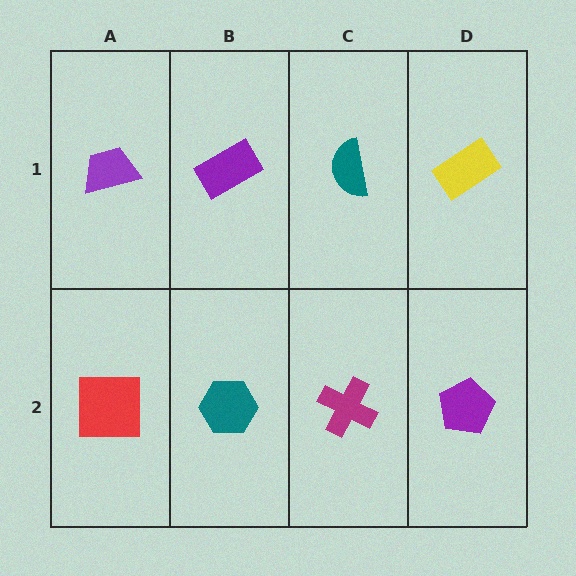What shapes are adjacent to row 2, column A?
A purple trapezoid (row 1, column A), a teal hexagon (row 2, column B).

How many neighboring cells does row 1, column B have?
3.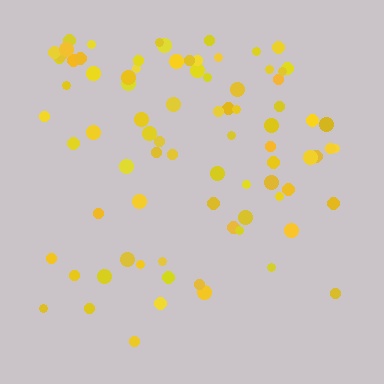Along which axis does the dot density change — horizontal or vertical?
Vertical.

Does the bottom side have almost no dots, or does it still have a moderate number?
Still a moderate number, just noticeably fewer than the top.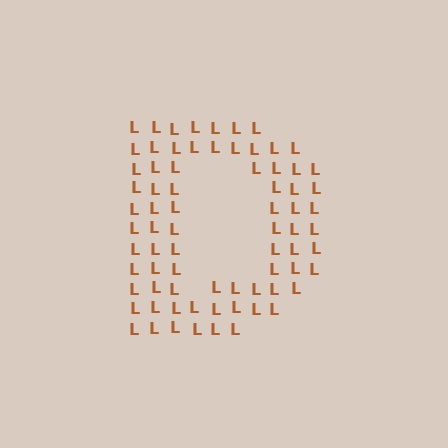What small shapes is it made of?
It is made of small letter L's.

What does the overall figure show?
The overall figure shows the letter D.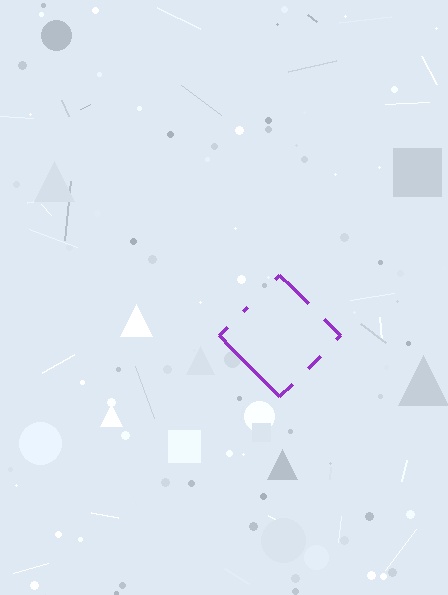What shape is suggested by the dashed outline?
The dashed outline suggests a diamond.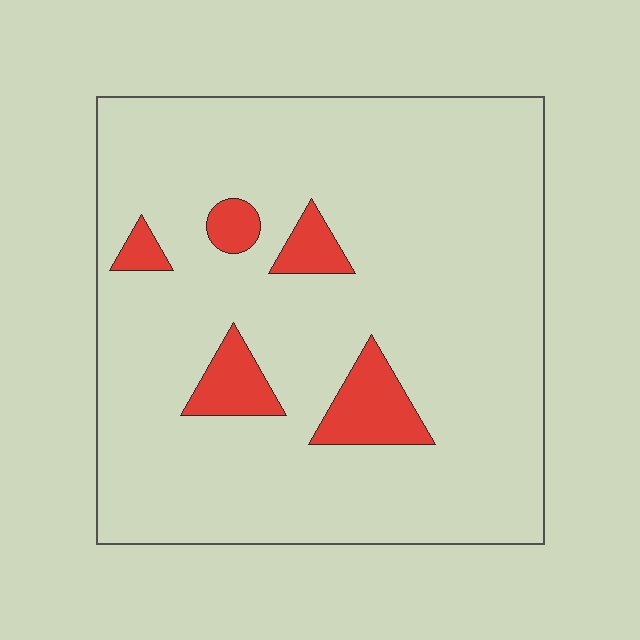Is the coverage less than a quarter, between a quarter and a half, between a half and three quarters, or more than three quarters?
Less than a quarter.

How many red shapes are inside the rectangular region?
5.